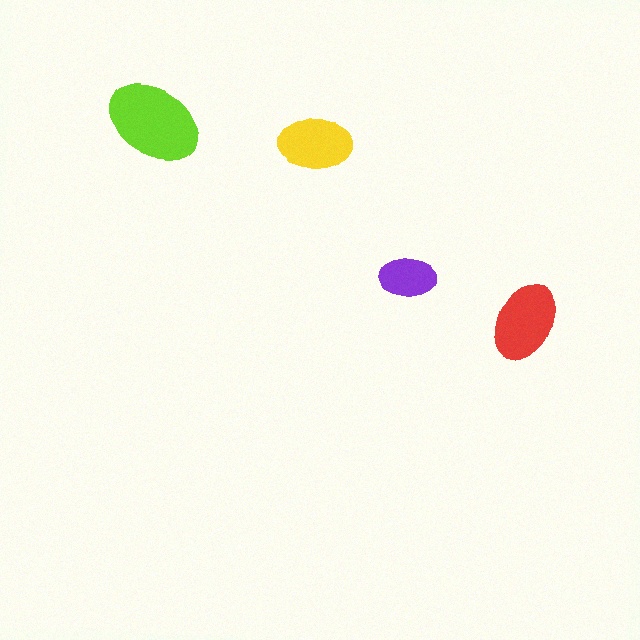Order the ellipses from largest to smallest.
the lime one, the red one, the yellow one, the purple one.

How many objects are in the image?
There are 4 objects in the image.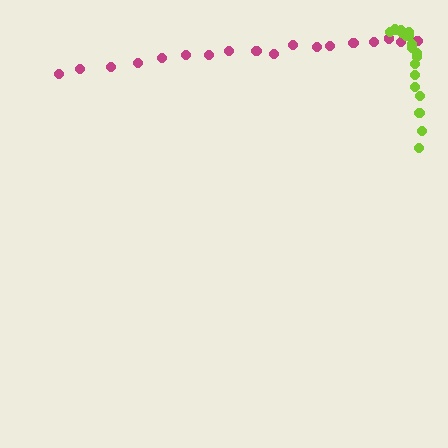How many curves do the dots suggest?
There are 2 distinct paths.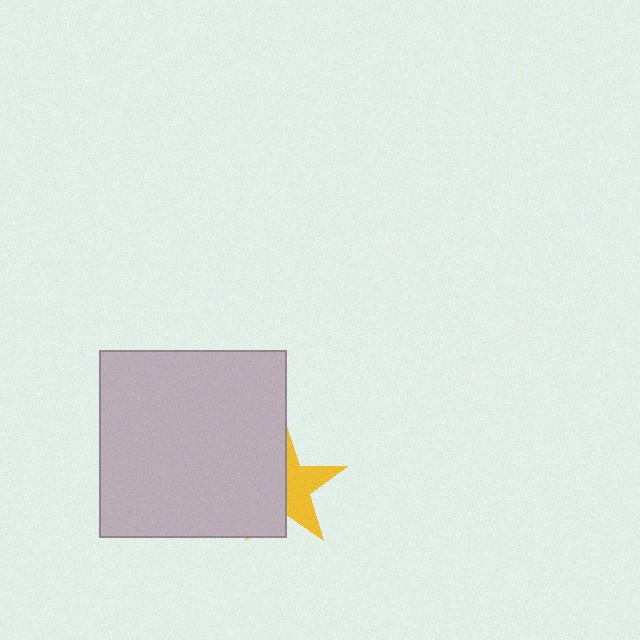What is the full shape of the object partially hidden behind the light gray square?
The partially hidden object is a yellow star.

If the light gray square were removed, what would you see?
You would see the complete yellow star.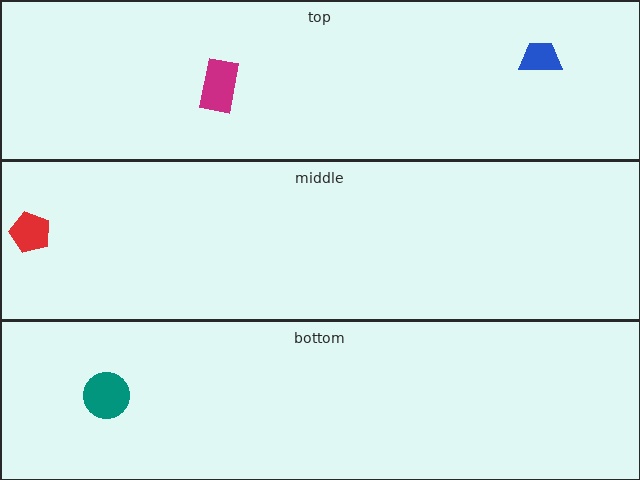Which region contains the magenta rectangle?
The top region.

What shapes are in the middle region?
The red pentagon.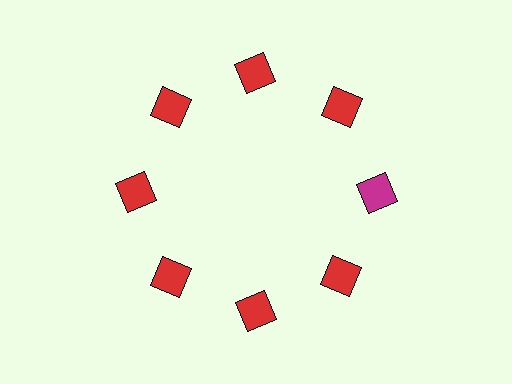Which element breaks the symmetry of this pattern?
The magenta square at roughly the 3 o'clock position breaks the symmetry. All other shapes are red squares.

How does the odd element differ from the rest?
It has a different color: magenta instead of red.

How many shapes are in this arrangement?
There are 8 shapes arranged in a ring pattern.